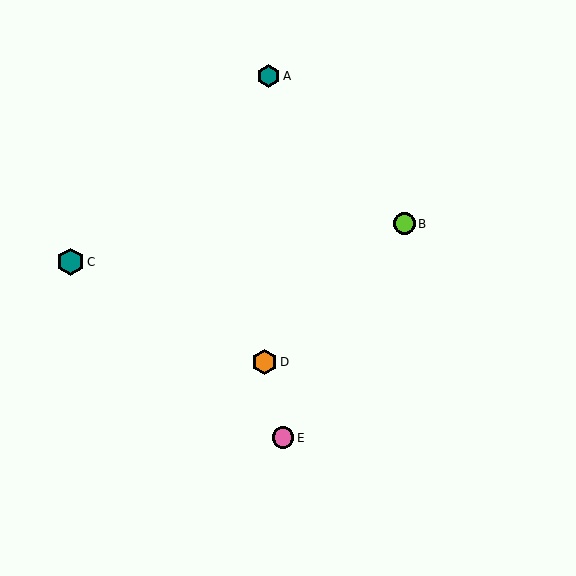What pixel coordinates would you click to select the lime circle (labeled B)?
Click at (404, 224) to select the lime circle B.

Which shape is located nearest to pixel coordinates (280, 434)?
The pink circle (labeled E) at (283, 438) is nearest to that location.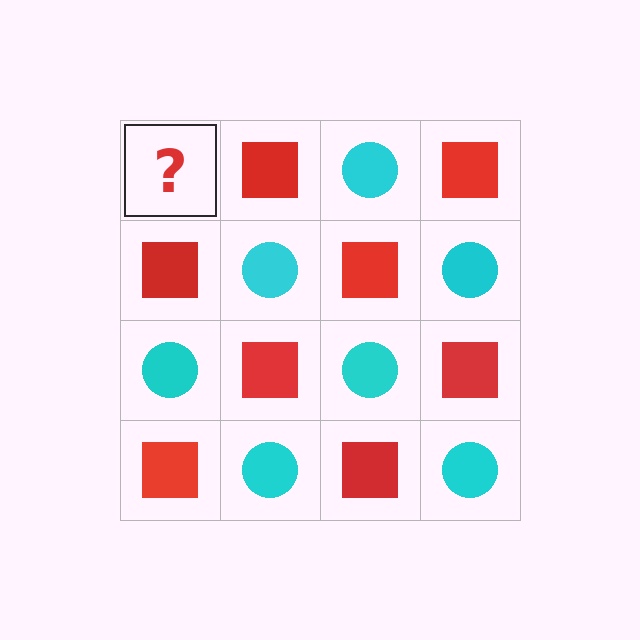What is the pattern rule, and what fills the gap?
The rule is that it alternates cyan circle and red square in a checkerboard pattern. The gap should be filled with a cyan circle.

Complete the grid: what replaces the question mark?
The question mark should be replaced with a cyan circle.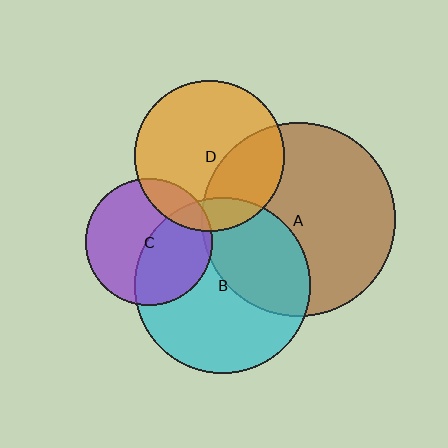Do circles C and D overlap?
Yes.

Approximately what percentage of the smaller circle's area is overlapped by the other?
Approximately 15%.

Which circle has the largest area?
Circle A (brown).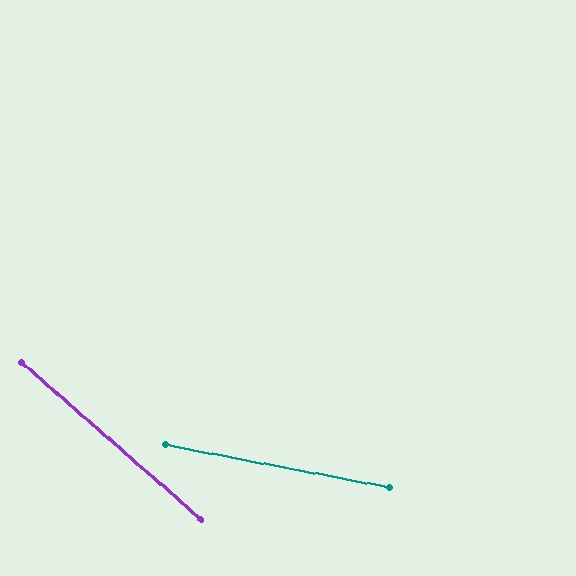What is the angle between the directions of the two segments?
Approximately 30 degrees.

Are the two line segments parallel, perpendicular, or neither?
Neither parallel nor perpendicular — they differ by about 30°.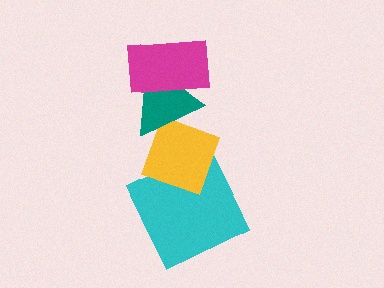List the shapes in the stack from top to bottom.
From top to bottom: the magenta rectangle, the teal triangle, the yellow diamond, the cyan square.